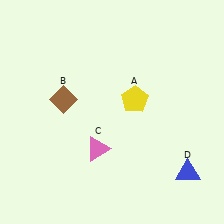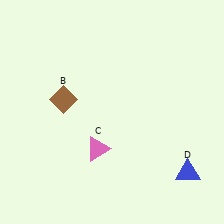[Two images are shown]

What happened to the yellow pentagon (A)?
The yellow pentagon (A) was removed in Image 2. It was in the top-right area of Image 1.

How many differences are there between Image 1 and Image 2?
There is 1 difference between the two images.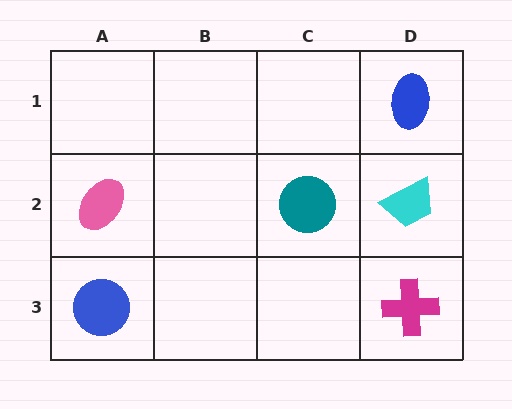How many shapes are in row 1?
1 shape.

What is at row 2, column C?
A teal circle.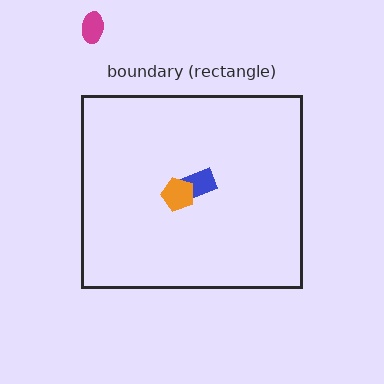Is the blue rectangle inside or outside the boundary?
Inside.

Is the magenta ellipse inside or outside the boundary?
Outside.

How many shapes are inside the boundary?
2 inside, 1 outside.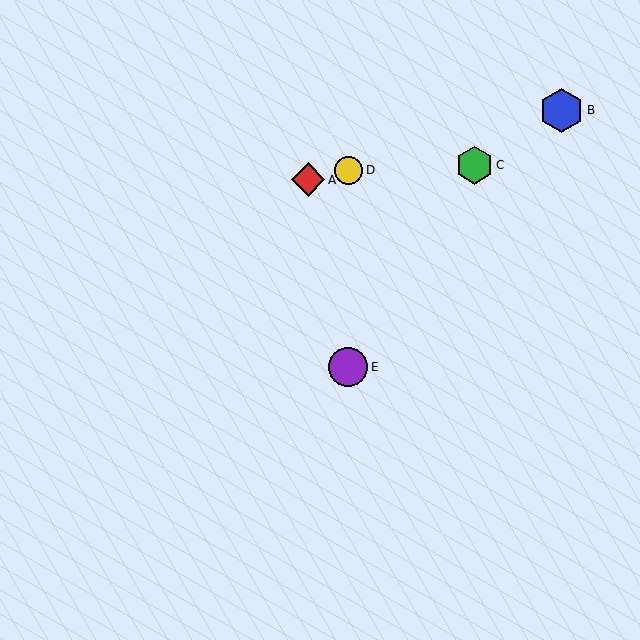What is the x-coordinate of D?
Object D is at x≈348.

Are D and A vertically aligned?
No, D is at x≈348 and A is at x≈308.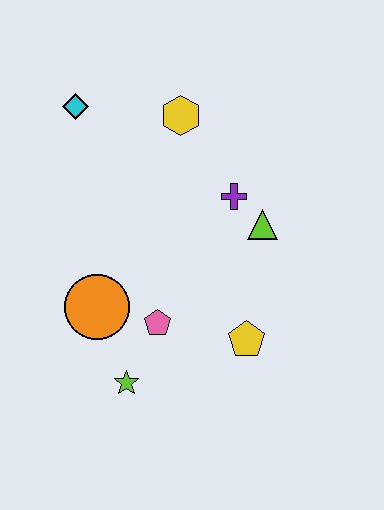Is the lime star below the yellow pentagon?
Yes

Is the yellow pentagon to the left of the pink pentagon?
No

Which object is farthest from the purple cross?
The lime star is farthest from the purple cross.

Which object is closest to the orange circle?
The pink pentagon is closest to the orange circle.